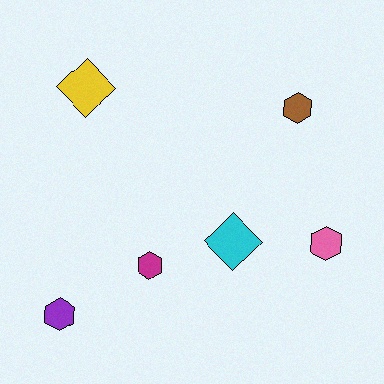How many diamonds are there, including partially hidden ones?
There are 2 diamonds.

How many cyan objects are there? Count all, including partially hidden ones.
There is 1 cyan object.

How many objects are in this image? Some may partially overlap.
There are 6 objects.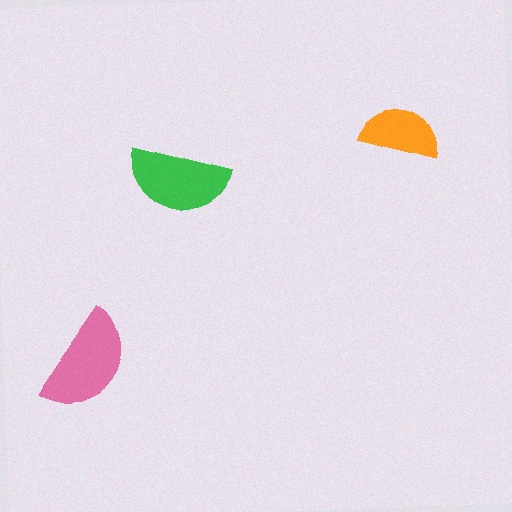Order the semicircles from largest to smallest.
the pink one, the green one, the orange one.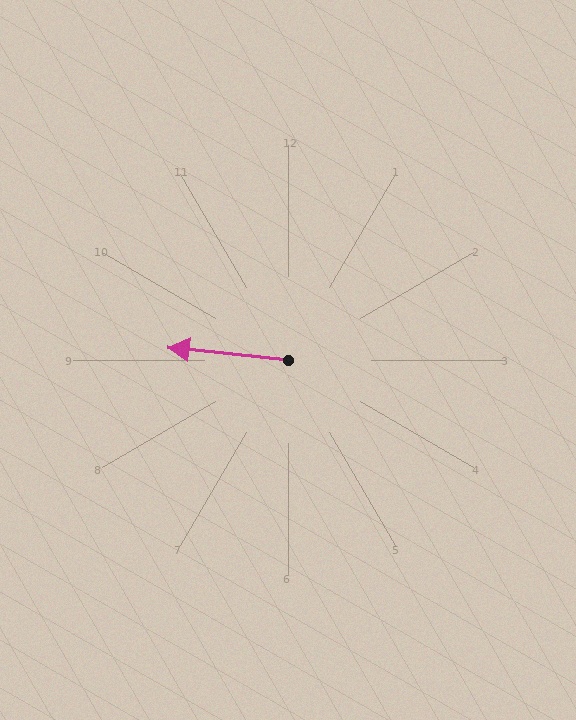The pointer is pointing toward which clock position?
Roughly 9 o'clock.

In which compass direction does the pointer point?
West.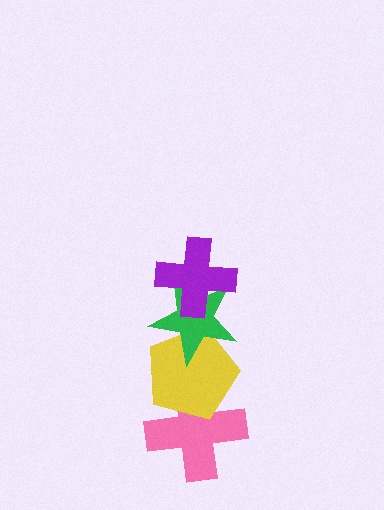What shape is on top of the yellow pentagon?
The green star is on top of the yellow pentagon.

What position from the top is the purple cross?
The purple cross is 1st from the top.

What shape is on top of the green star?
The purple cross is on top of the green star.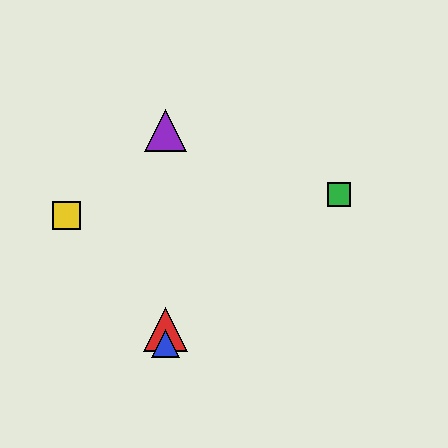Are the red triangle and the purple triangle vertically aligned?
Yes, both are at x≈165.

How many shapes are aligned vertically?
3 shapes (the red triangle, the blue triangle, the purple triangle) are aligned vertically.